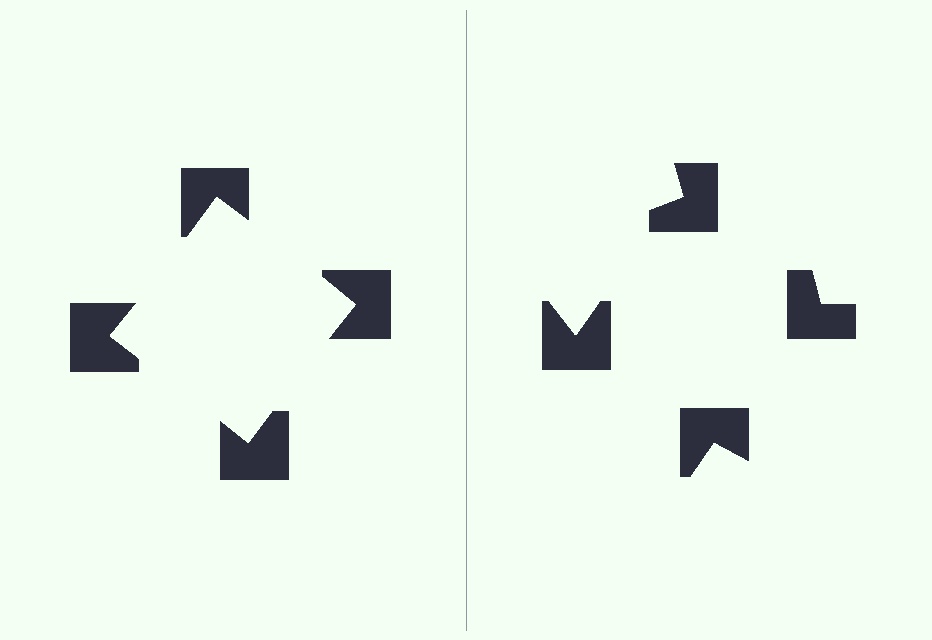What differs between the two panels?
The notched squares are positioned identically on both sides; only the wedge orientations differ. On the left they align to a square; on the right they are misaligned.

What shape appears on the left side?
An illusory square.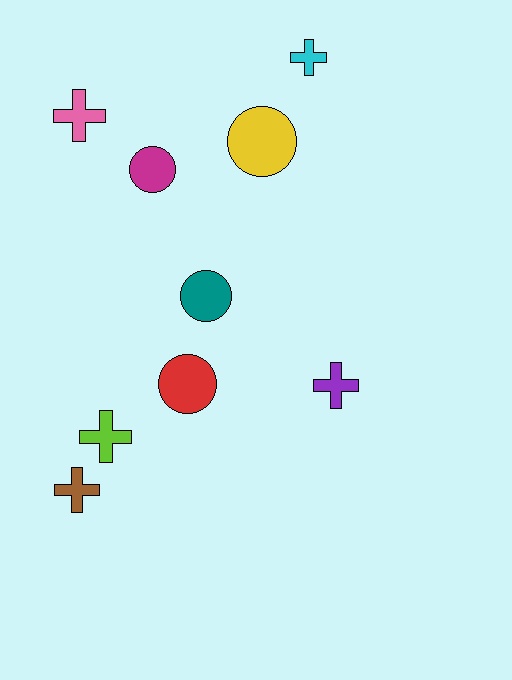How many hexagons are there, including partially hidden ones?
There are no hexagons.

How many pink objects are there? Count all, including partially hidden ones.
There is 1 pink object.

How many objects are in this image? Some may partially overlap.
There are 9 objects.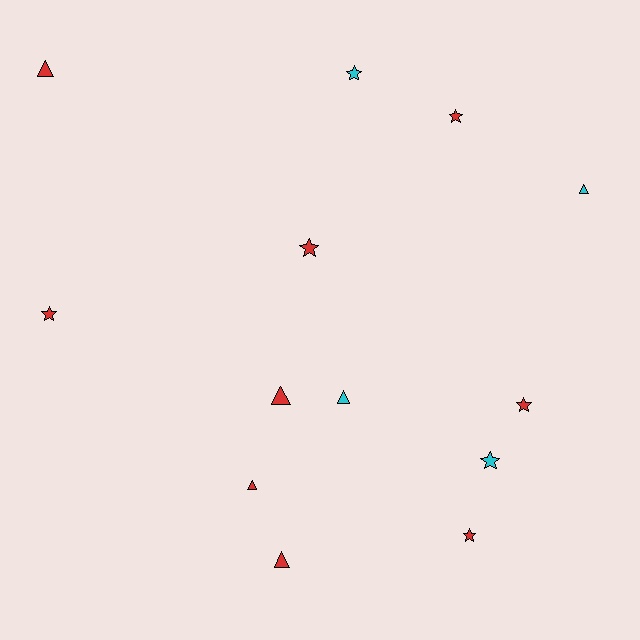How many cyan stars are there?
There are 2 cyan stars.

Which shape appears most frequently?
Star, with 7 objects.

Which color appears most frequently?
Red, with 9 objects.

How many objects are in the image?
There are 13 objects.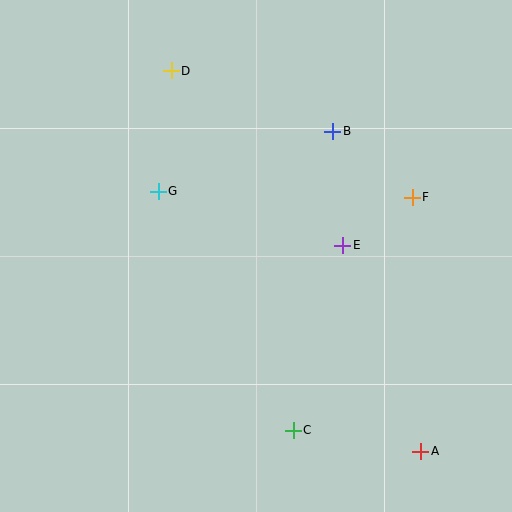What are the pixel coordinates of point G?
Point G is at (158, 191).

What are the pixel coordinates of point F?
Point F is at (412, 197).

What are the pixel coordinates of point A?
Point A is at (421, 451).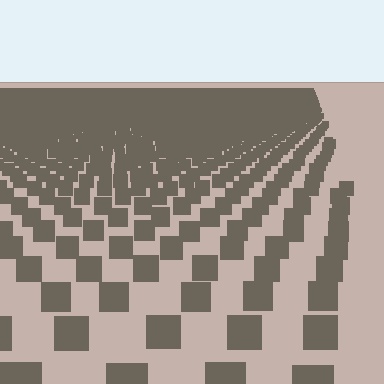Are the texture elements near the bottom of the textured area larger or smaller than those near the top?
Larger. Near the bottom, elements are closer to the viewer and appear at a bigger on-screen size.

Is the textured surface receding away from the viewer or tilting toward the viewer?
The surface is receding away from the viewer. Texture elements get smaller and denser toward the top.